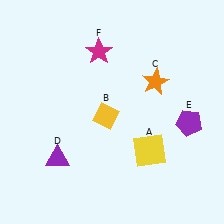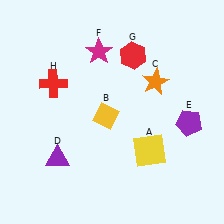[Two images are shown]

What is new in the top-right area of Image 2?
A red hexagon (G) was added in the top-right area of Image 2.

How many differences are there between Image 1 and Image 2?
There are 2 differences between the two images.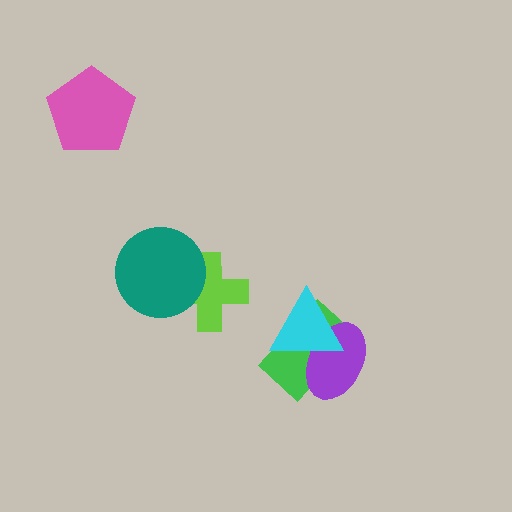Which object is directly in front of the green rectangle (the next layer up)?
The purple ellipse is directly in front of the green rectangle.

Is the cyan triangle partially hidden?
No, no other shape covers it.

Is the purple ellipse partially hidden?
Yes, it is partially covered by another shape.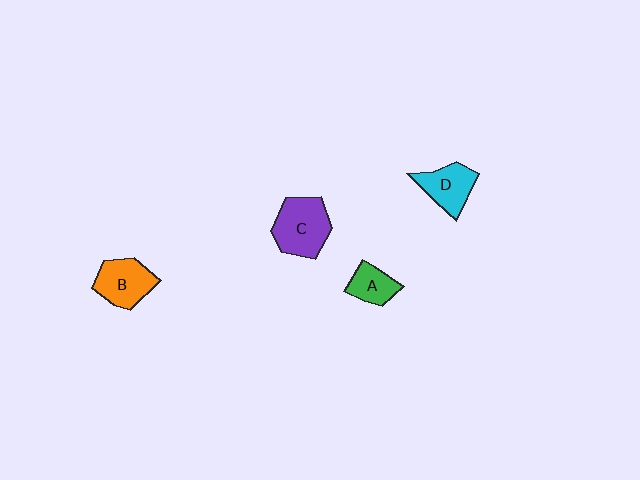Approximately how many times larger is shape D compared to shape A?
Approximately 1.4 times.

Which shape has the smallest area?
Shape A (green).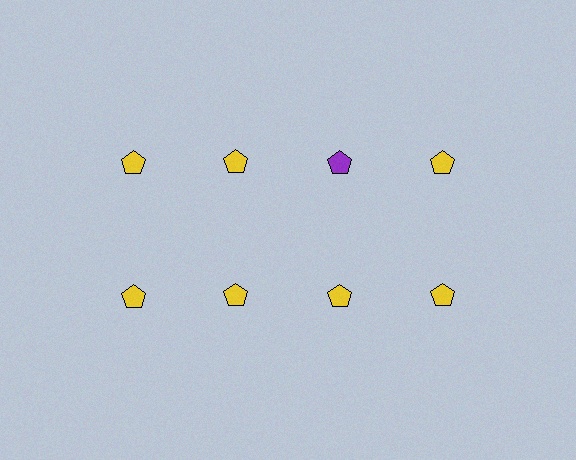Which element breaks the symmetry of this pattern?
The purple pentagon in the top row, center column breaks the symmetry. All other shapes are yellow pentagons.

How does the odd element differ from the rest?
It has a different color: purple instead of yellow.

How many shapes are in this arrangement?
There are 8 shapes arranged in a grid pattern.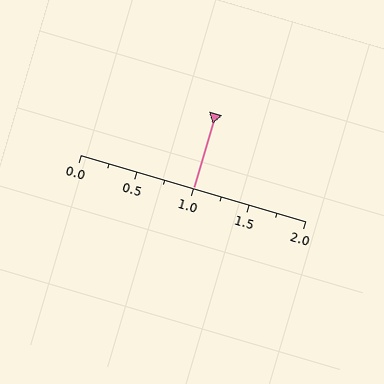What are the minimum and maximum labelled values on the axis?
The axis runs from 0.0 to 2.0.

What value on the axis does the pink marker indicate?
The marker indicates approximately 1.